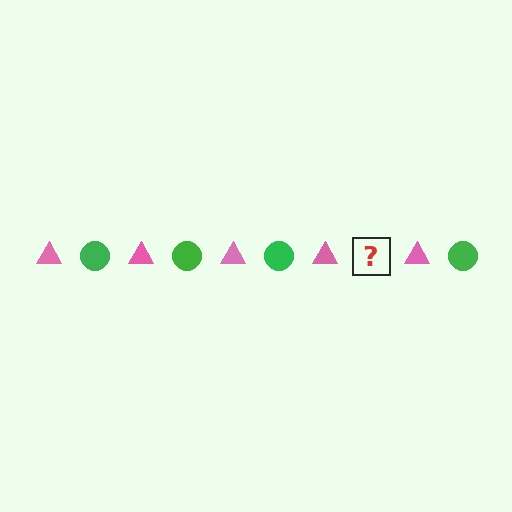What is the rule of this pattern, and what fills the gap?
The rule is that the pattern alternates between pink triangle and green circle. The gap should be filled with a green circle.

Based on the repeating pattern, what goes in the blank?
The blank should be a green circle.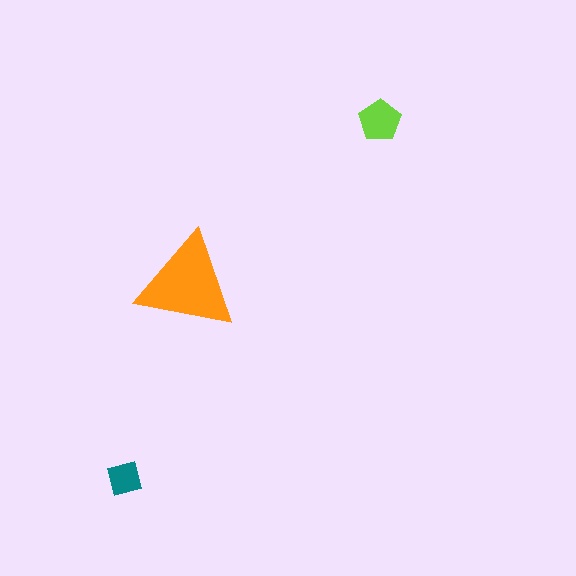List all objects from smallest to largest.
The teal square, the lime pentagon, the orange triangle.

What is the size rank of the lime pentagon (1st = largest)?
2nd.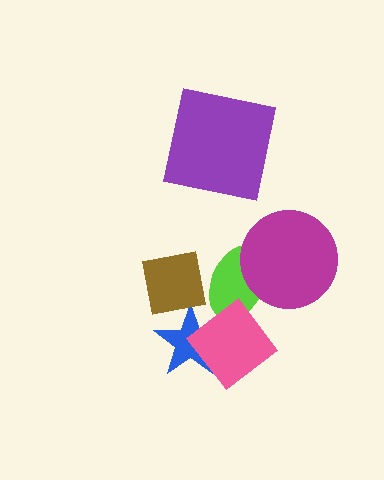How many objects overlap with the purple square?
0 objects overlap with the purple square.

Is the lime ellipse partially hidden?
Yes, it is partially covered by another shape.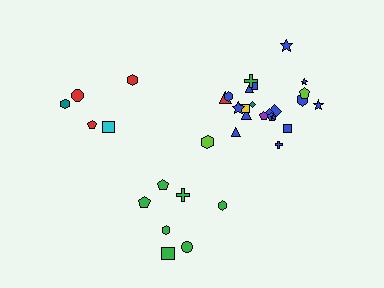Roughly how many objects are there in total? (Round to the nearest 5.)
Roughly 35 objects in total.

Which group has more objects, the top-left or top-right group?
The top-right group.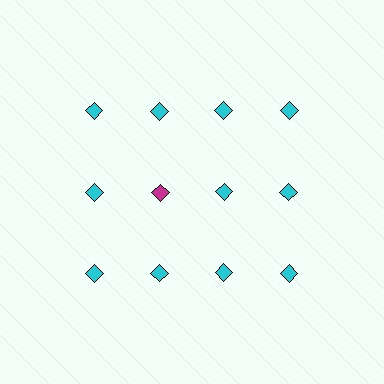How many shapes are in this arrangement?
There are 12 shapes arranged in a grid pattern.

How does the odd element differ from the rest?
It has a different color: magenta instead of cyan.